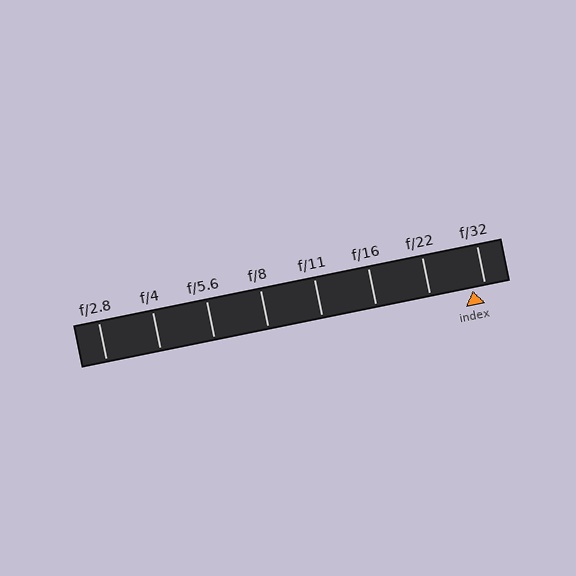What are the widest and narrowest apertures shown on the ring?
The widest aperture shown is f/2.8 and the narrowest is f/32.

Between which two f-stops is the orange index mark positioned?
The index mark is between f/22 and f/32.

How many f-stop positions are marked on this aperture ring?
There are 8 f-stop positions marked.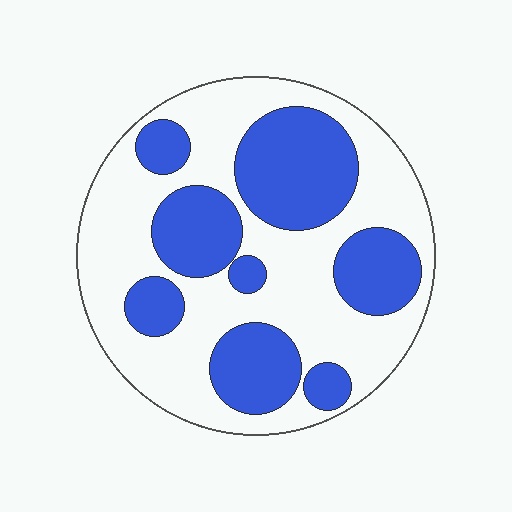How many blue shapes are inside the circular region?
8.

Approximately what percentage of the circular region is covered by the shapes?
Approximately 40%.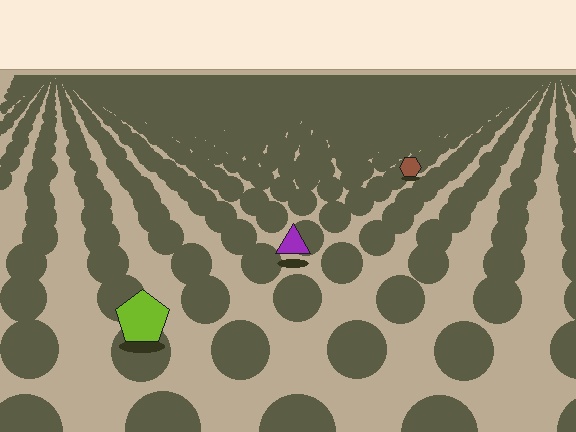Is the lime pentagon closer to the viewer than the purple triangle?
Yes. The lime pentagon is closer — you can tell from the texture gradient: the ground texture is coarser near it.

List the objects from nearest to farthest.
From nearest to farthest: the lime pentagon, the purple triangle, the brown hexagon.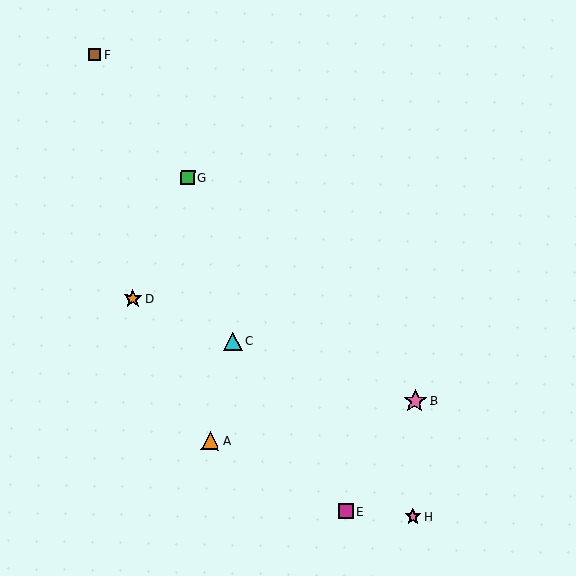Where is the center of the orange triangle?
The center of the orange triangle is at (210, 441).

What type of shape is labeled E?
Shape E is a magenta square.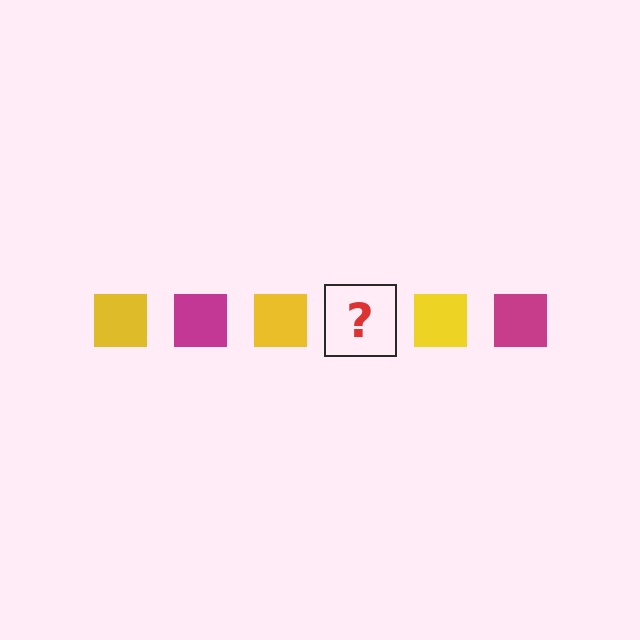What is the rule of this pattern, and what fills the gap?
The rule is that the pattern cycles through yellow, magenta squares. The gap should be filled with a magenta square.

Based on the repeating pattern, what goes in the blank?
The blank should be a magenta square.